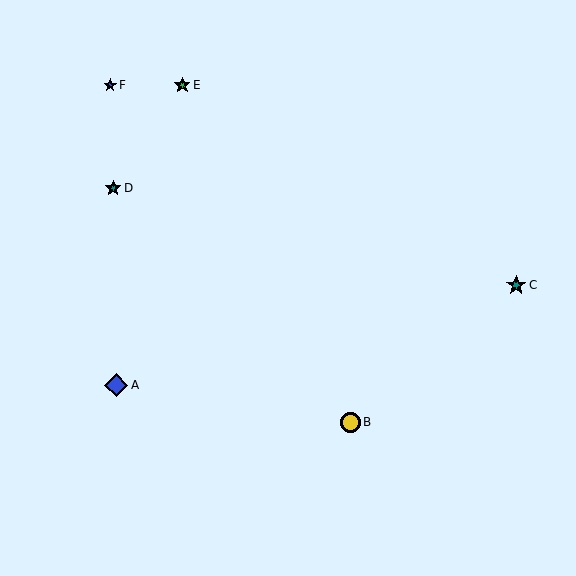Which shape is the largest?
The blue diamond (labeled A) is the largest.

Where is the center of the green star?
The center of the green star is at (182, 85).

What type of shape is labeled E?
Shape E is a green star.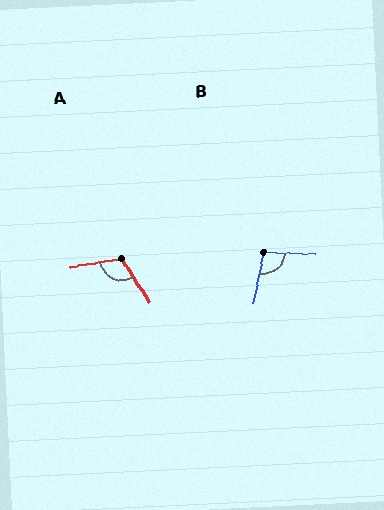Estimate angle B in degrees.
Approximately 98 degrees.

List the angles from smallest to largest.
B (98°), A (113°).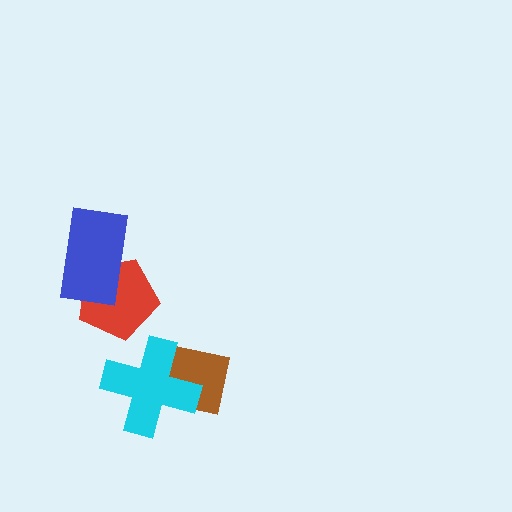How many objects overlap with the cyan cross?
1 object overlaps with the cyan cross.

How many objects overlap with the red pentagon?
1 object overlaps with the red pentagon.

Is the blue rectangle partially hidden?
No, no other shape covers it.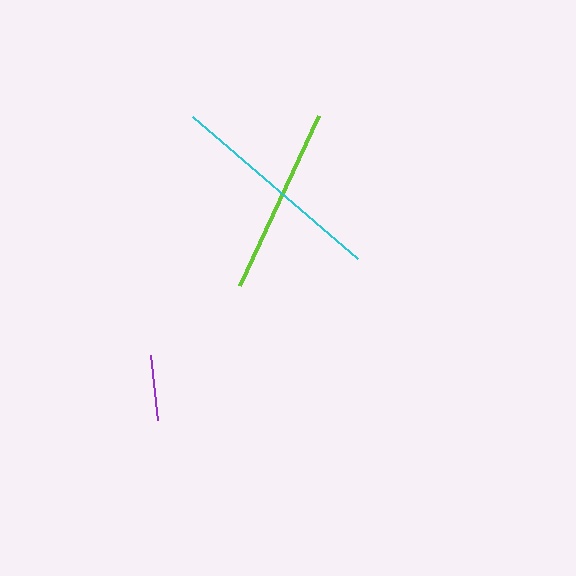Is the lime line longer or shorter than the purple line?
The lime line is longer than the purple line.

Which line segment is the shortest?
The purple line is the shortest at approximately 65 pixels.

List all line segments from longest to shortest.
From longest to shortest: cyan, lime, purple.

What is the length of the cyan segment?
The cyan segment is approximately 218 pixels long.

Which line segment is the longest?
The cyan line is the longest at approximately 218 pixels.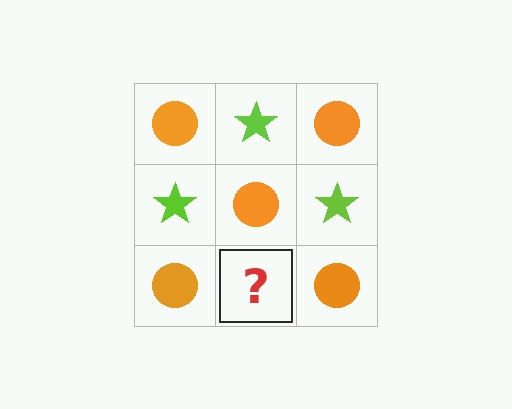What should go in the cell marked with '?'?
The missing cell should contain a lime star.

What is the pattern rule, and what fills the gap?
The rule is that it alternates orange circle and lime star in a checkerboard pattern. The gap should be filled with a lime star.